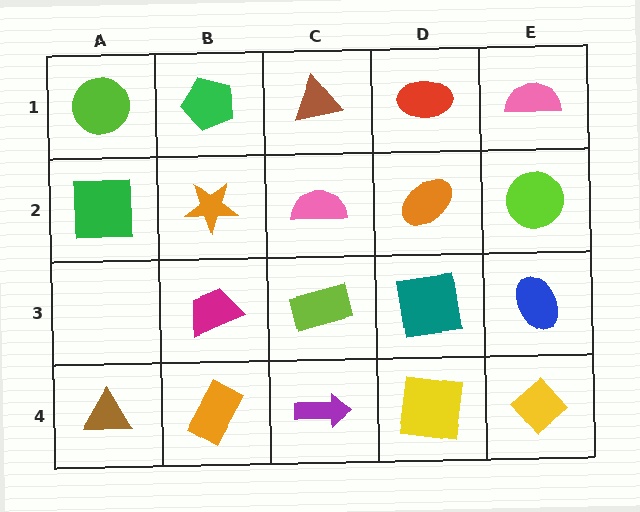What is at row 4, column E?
A yellow diamond.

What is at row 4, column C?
A purple arrow.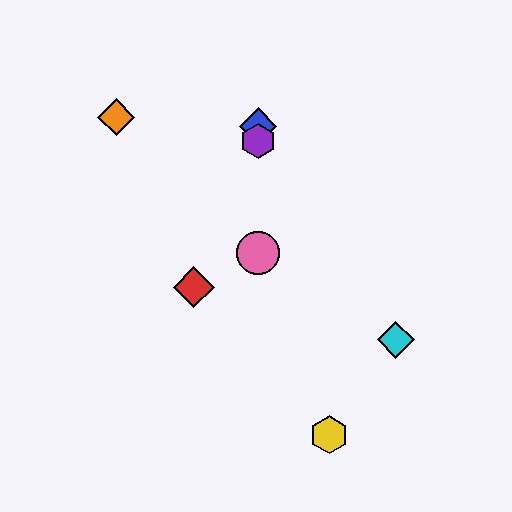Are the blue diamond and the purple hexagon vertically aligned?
Yes, both are at x≈258.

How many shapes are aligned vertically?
4 shapes (the blue diamond, the green diamond, the purple hexagon, the pink circle) are aligned vertically.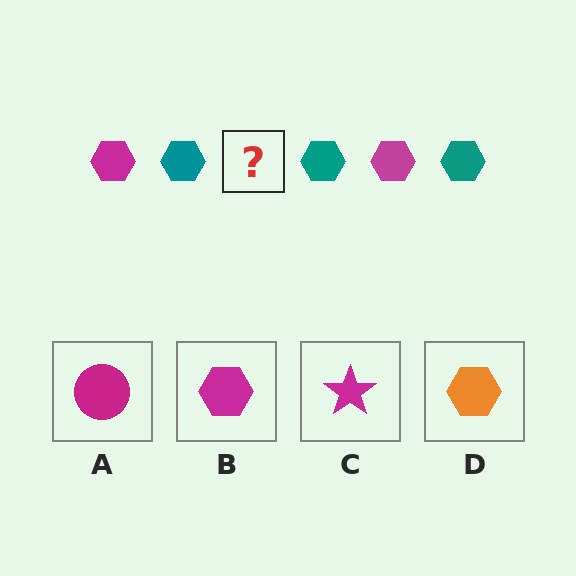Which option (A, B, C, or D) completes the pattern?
B.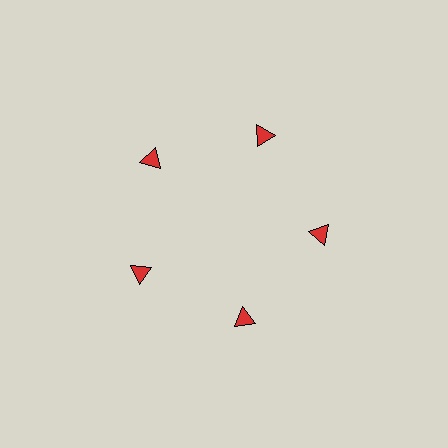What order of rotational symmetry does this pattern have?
This pattern has 5-fold rotational symmetry.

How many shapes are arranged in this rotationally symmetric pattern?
There are 5 shapes, arranged in 5 groups of 1.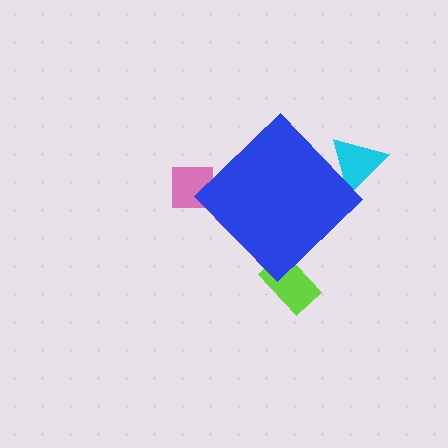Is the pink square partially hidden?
Yes, the pink square is partially hidden behind the blue diamond.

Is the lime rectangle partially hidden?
Yes, the lime rectangle is partially hidden behind the blue diamond.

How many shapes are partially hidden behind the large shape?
3 shapes are partially hidden.